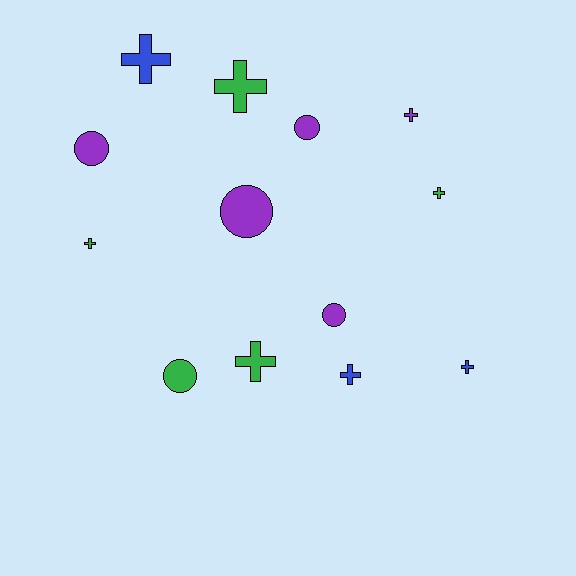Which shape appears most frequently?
Cross, with 8 objects.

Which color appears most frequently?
Green, with 5 objects.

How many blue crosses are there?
There are 3 blue crosses.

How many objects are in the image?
There are 13 objects.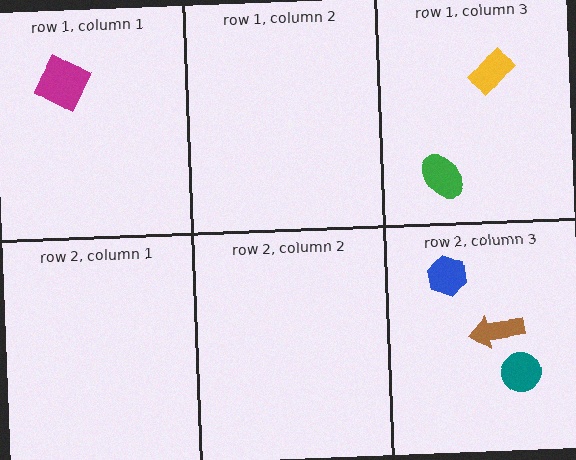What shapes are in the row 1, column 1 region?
The magenta diamond.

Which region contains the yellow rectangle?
The row 1, column 3 region.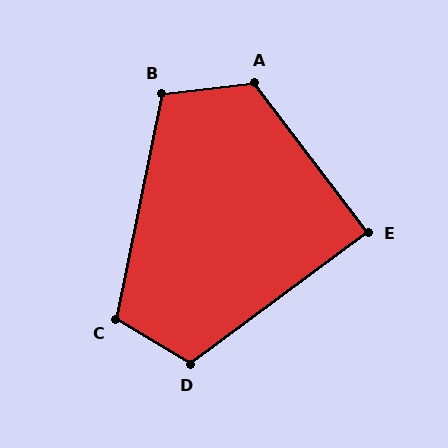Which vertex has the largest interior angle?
A, at approximately 120 degrees.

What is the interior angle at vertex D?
Approximately 112 degrees (obtuse).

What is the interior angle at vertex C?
Approximately 109 degrees (obtuse).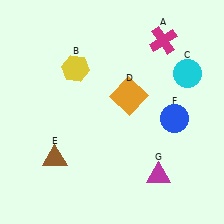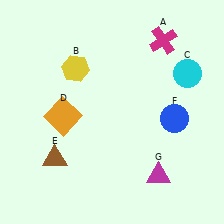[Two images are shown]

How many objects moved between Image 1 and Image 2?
1 object moved between the two images.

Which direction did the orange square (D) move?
The orange square (D) moved left.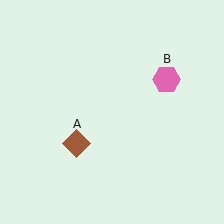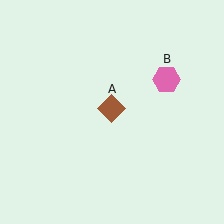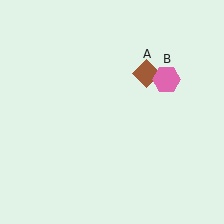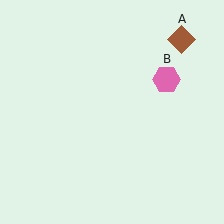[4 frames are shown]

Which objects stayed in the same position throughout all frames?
Pink hexagon (object B) remained stationary.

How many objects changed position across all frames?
1 object changed position: brown diamond (object A).